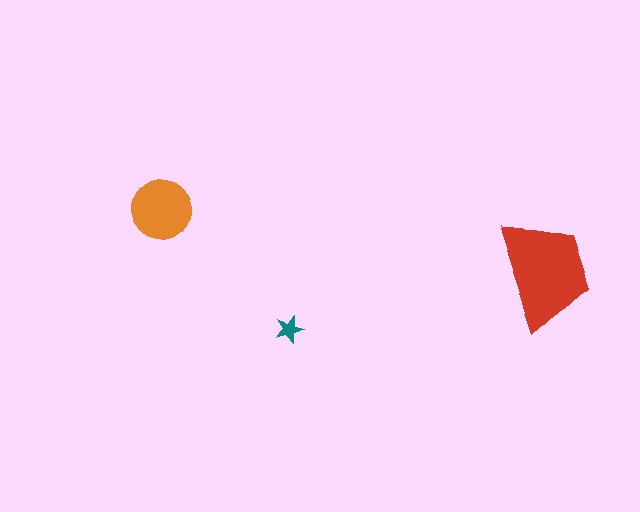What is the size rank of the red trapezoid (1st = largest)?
1st.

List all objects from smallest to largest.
The teal star, the orange circle, the red trapezoid.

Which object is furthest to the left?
The orange circle is leftmost.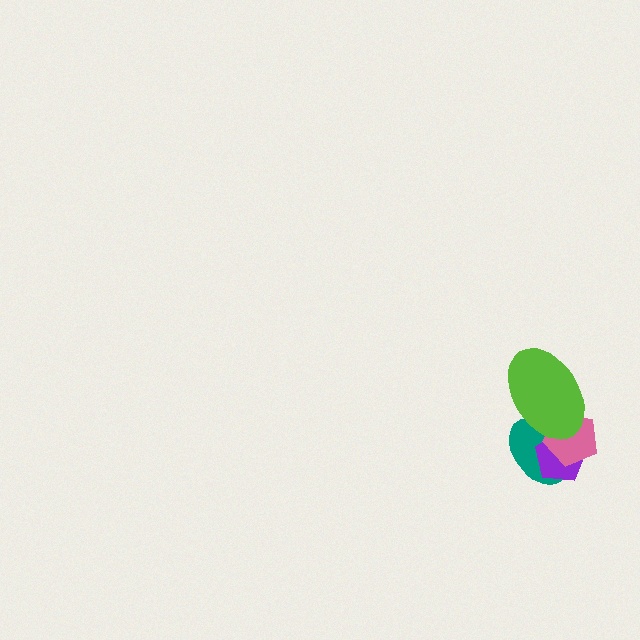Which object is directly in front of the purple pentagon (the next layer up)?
The pink pentagon is directly in front of the purple pentagon.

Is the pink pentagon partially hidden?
Yes, it is partially covered by another shape.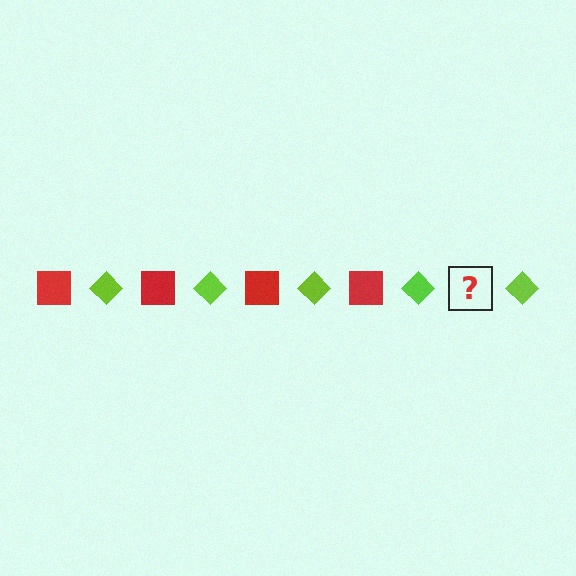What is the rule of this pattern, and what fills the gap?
The rule is that the pattern alternates between red square and lime diamond. The gap should be filled with a red square.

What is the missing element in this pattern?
The missing element is a red square.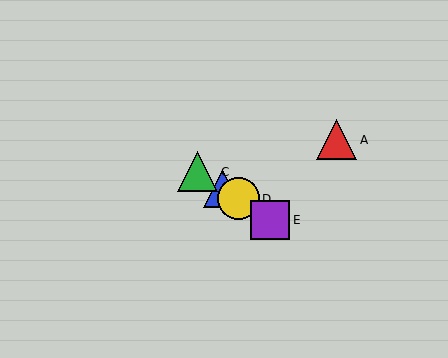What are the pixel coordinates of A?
Object A is at (337, 140).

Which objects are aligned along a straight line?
Objects B, C, D, E are aligned along a straight line.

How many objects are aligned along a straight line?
4 objects (B, C, D, E) are aligned along a straight line.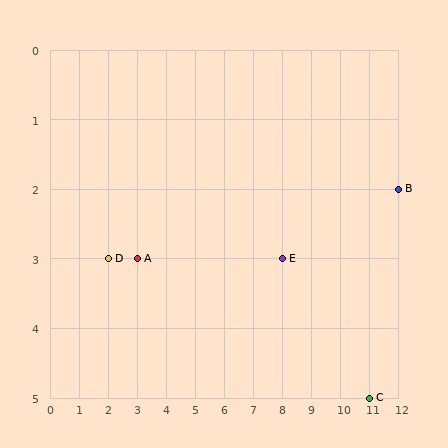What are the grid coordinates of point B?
Point B is at grid coordinates (12, 2).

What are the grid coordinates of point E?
Point E is at grid coordinates (8, 3).